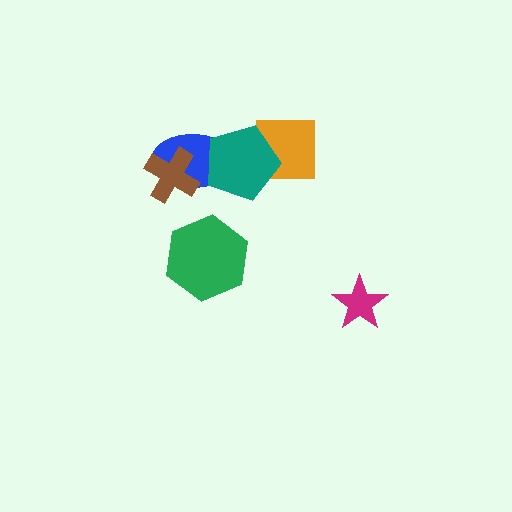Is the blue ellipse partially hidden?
Yes, it is partially covered by another shape.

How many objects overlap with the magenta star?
0 objects overlap with the magenta star.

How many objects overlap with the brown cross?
1 object overlaps with the brown cross.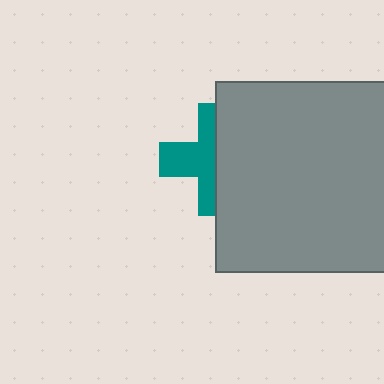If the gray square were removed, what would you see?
You would see the complete teal cross.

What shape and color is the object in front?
The object in front is a gray square.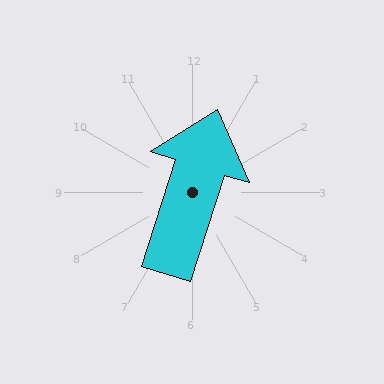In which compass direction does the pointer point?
North.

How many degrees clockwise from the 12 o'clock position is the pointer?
Approximately 17 degrees.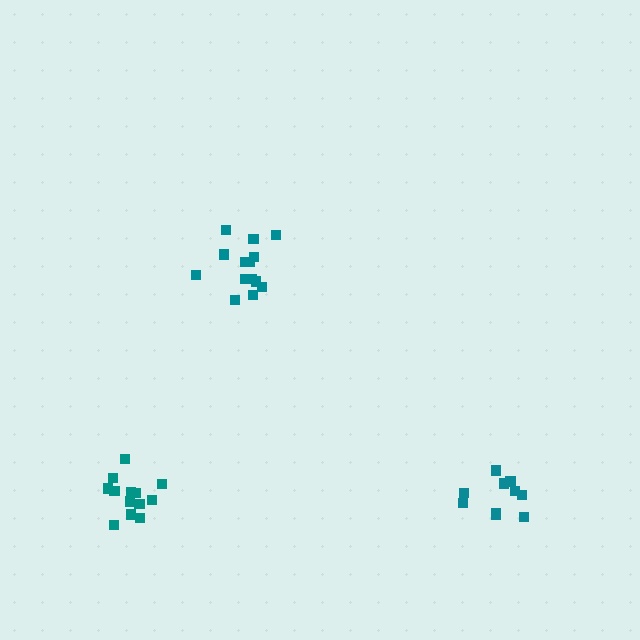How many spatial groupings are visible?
There are 3 spatial groupings.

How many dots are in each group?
Group 1: 13 dots, Group 2: 14 dots, Group 3: 10 dots (37 total).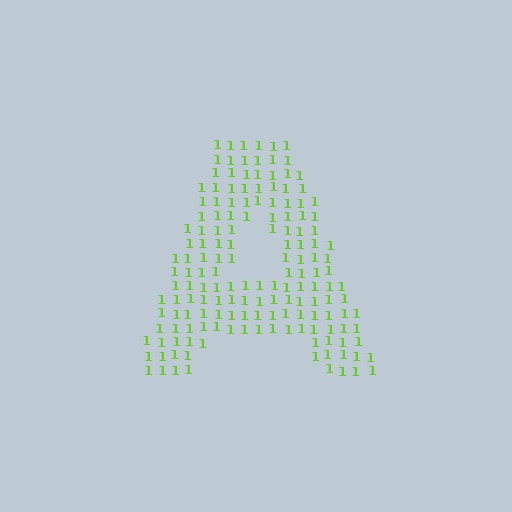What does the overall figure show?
The overall figure shows the letter A.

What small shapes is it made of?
It is made of small digit 1's.